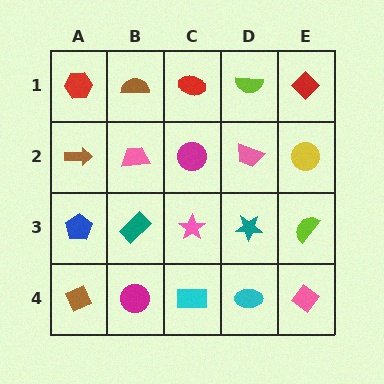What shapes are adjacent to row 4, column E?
A lime semicircle (row 3, column E), a cyan ellipse (row 4, column D).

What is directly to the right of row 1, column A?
A brown semicircle.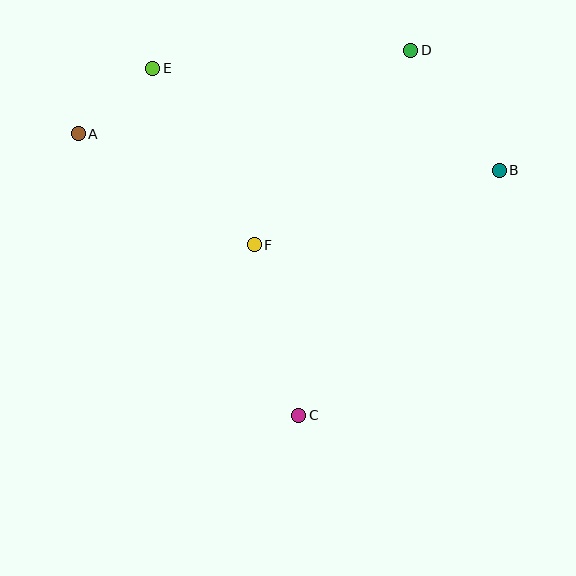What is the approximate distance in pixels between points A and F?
The distance between A and F is approximately 208 pixels.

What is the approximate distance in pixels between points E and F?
The distance between E and F is approximately 204 pixels.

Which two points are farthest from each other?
Points A and B are farthest from each other.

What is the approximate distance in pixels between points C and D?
The distance between C and D is approximately 382 pixels.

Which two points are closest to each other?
Points A and E are closest to each other.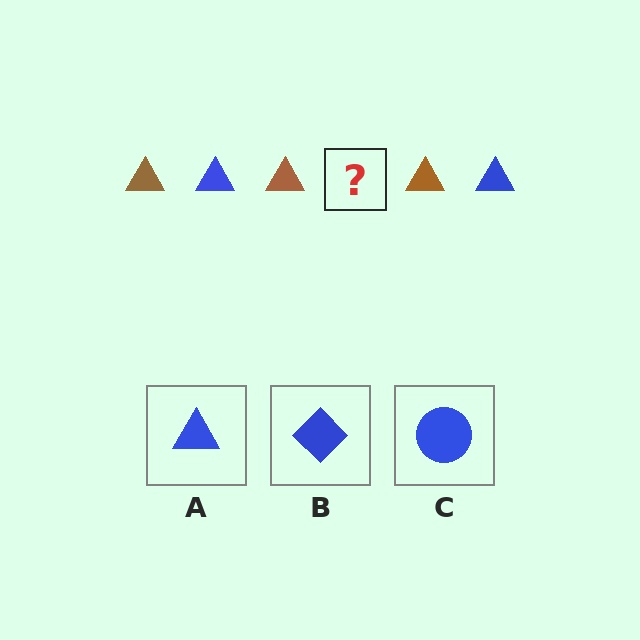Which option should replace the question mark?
Option A.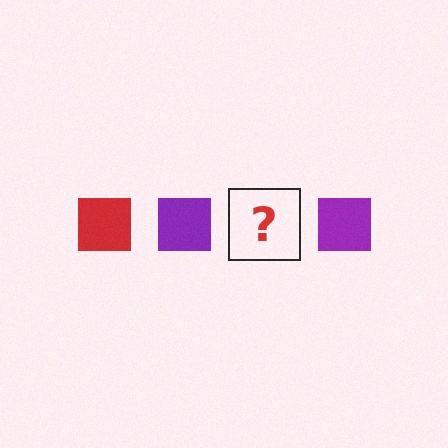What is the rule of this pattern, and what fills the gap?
The rule is that the pattern cycles through red, purple squares. The gap should be filled with a red square.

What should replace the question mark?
The question mark should be replaced with a red square.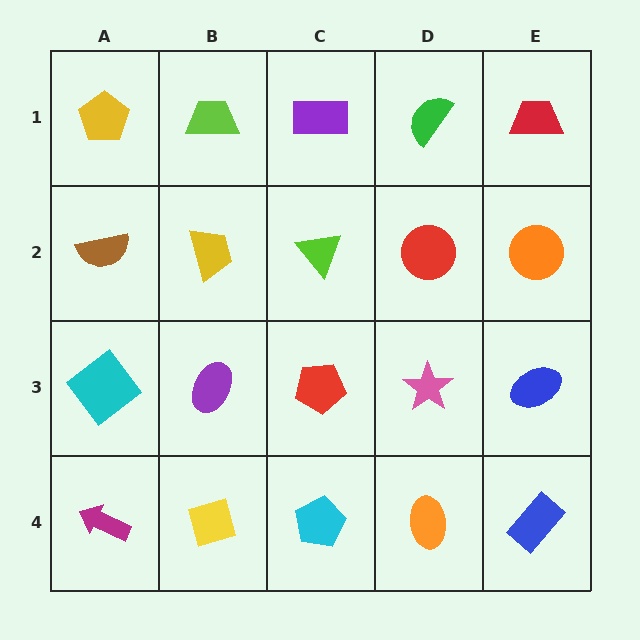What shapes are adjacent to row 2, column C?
A purple rectangle (row 1, column C), a red pentagon (row 3, column C), a yellow trapezoid (row 2, column B), a red circle (row 2, column D).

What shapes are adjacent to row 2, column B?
A lime trapezoid (row 1, column B), a purple ellipse (row 3, column B), a brown semicircle (row 2, column A), a lime triangle (row 2, column C).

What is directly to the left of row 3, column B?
A cyan diamond.